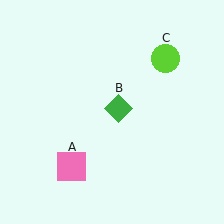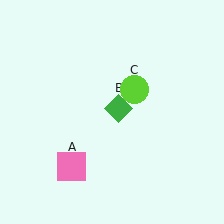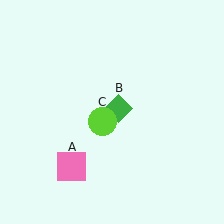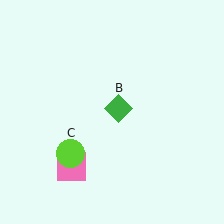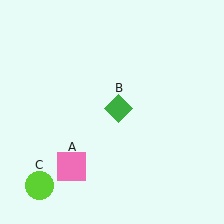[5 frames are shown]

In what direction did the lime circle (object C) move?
The lime circle (object C) moved down and to the left.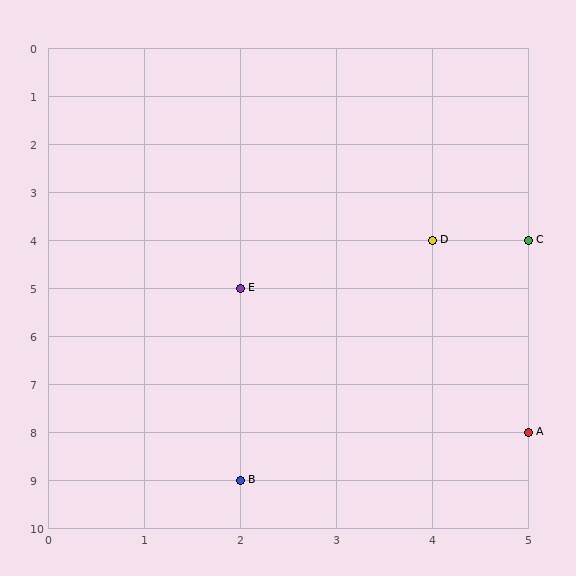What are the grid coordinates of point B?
Point B is at grid coordinates (2, 9).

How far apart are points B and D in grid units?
Points B and D are 2 columns and 5 rows apart (about 5.4 grid units diagonally).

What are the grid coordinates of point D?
Point D is at grid coordinates (4, 4).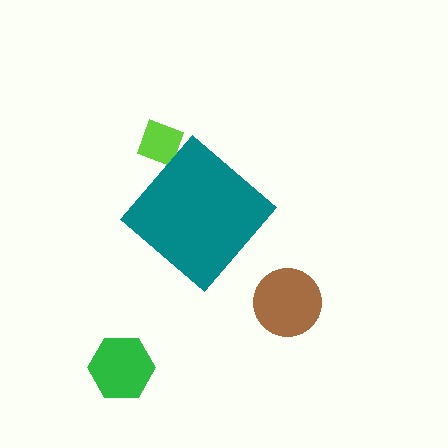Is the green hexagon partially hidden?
No, the green hexagon is fully visible.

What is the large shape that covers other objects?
A teal diamond.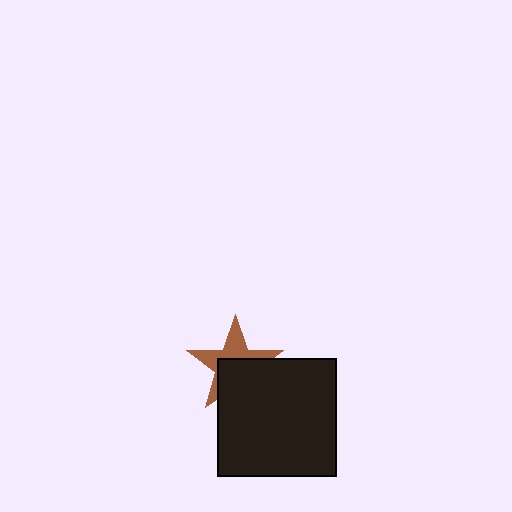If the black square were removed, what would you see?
You would see the complete brown star.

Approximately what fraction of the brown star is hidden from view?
Roughly 51% of the brown star is hidden behind the black square.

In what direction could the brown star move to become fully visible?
The brown star could move up. That would shift it out from behind the black square entirely.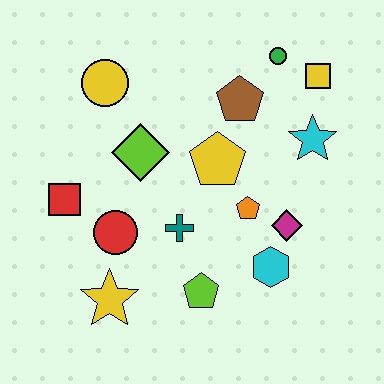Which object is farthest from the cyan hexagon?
The yellow circle is farthest from the cyan hexagon.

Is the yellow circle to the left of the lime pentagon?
Yes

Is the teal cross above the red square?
No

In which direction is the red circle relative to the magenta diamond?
The red circle is to the left of the magenta diamond.